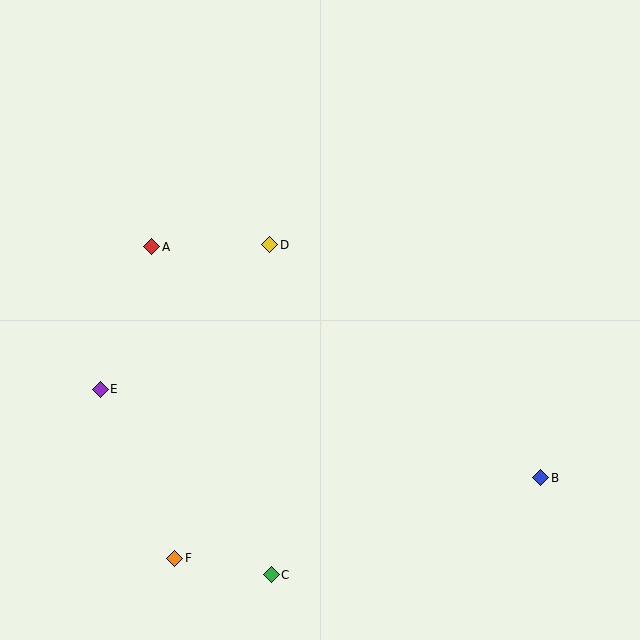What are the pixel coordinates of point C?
Point C is at (271, 575).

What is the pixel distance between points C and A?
The distance between C and A is 349 pixels.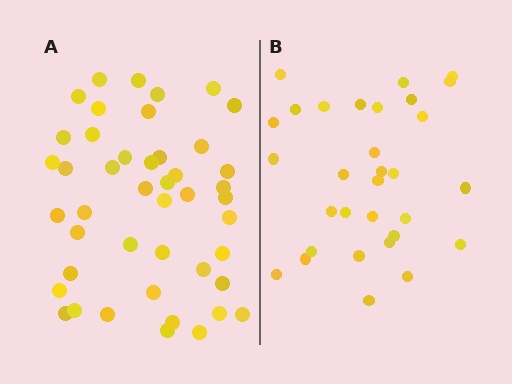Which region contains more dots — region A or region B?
Region A (the left region) has more dots.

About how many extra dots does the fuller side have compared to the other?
Region A has approximately 15 more dots than region B.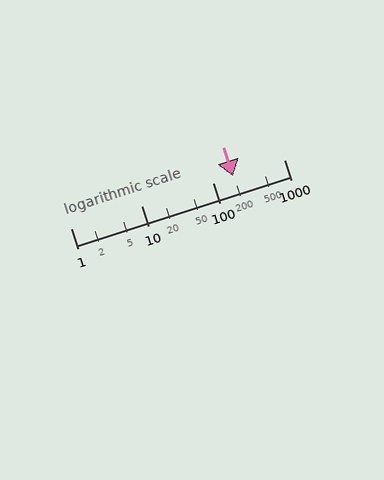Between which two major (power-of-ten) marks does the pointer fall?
The pointer is between 100 and 1000.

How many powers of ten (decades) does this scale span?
The scale spans 3 decades, from 1 to 1000.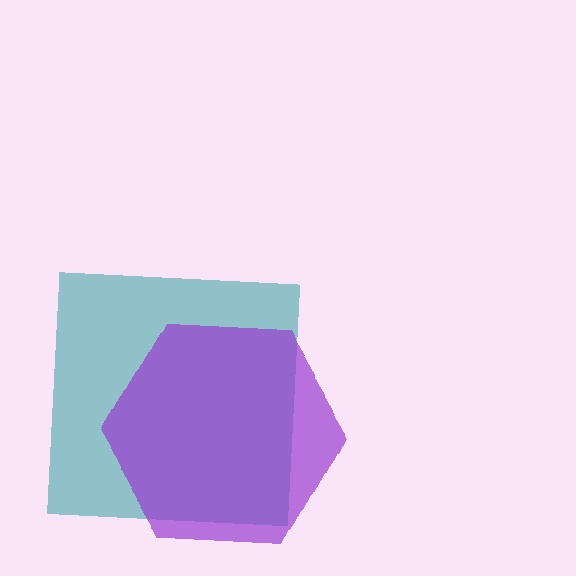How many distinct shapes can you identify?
There are 2 distinct shapes: a teal square, a purple hexagon.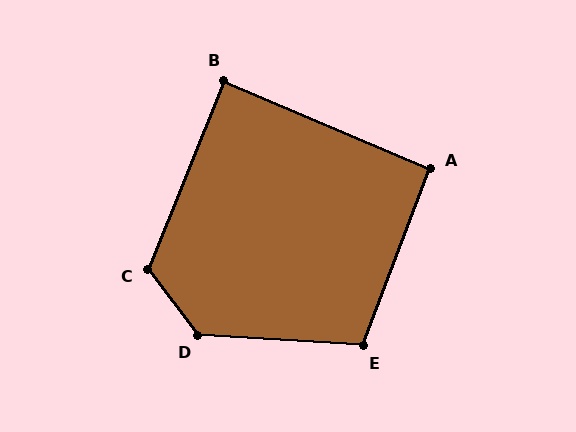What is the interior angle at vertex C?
Approximately 121 degrees (obtuse).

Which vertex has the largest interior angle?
D, at approximately 130 degrees.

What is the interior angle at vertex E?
Approximately 107 degrees (obtuse).